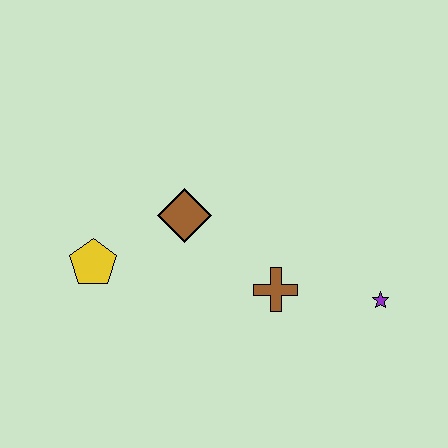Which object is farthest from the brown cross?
The yellow pentagon is farthest from the brown cross.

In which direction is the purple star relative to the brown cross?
The purple star is to the right of the brown cross.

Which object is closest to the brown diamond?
The yellow pentagon is closest to the brown diamond.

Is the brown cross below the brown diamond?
Yes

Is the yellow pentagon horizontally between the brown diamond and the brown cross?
No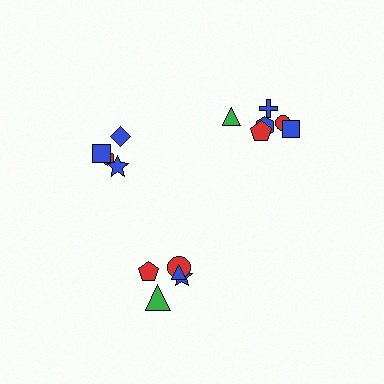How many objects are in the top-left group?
There are 4 objects.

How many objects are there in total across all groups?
There are 15 objects.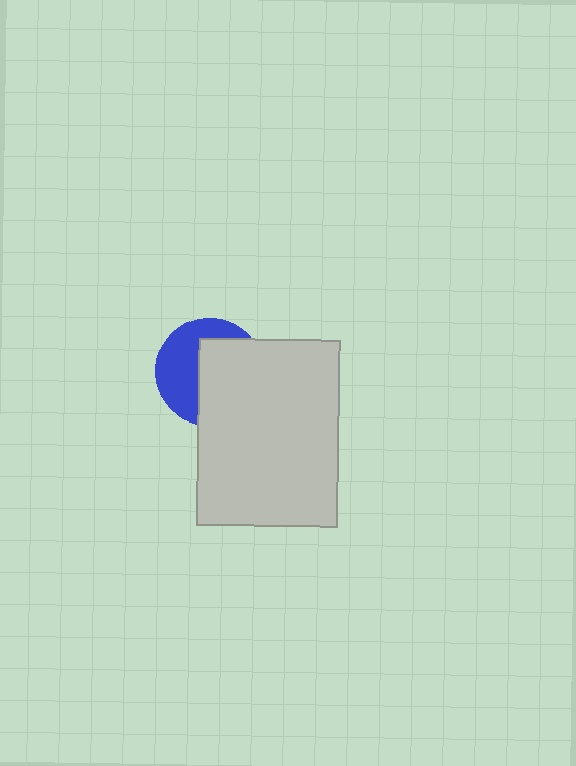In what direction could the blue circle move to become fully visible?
The blue circle could move left. That would shift it out from behind the light gray rectangle entirely.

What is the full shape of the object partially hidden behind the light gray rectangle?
The partially hidden object is a blue circle.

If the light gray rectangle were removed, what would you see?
You would see the complete blue circle.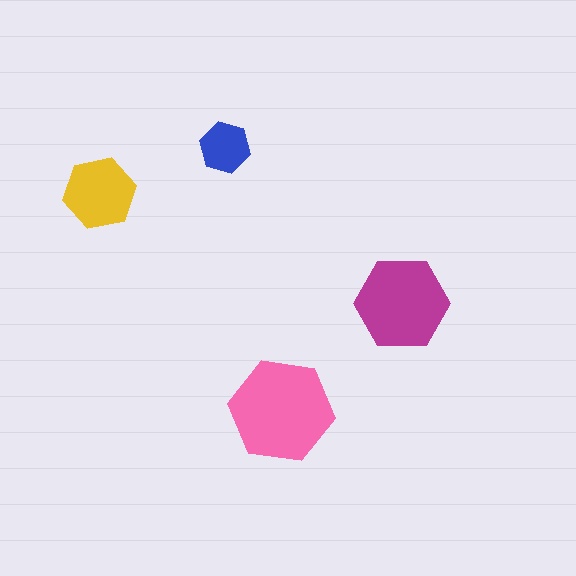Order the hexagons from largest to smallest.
the pink one, the magenta one, the yellow one, the blue one.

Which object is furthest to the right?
The magenta hexagon is rightmost.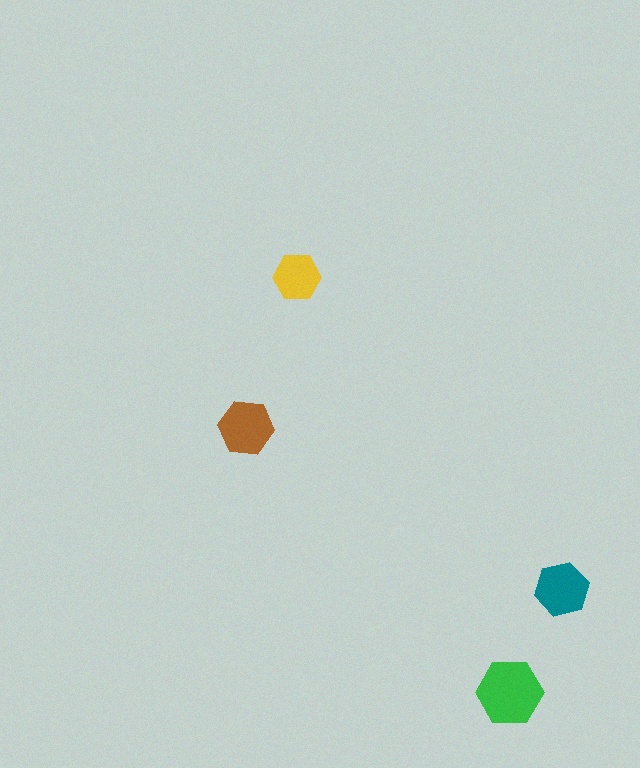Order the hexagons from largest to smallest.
the green one, the brown one, the teal one, the yellow one.